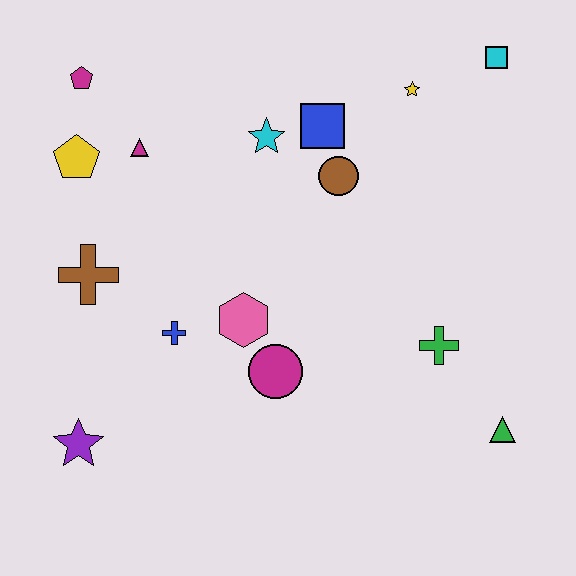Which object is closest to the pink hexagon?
The magenta circle is closest to the pink hexagon.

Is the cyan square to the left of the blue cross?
No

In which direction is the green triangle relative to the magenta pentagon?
The green triangle is to the right of the magenta pentagon.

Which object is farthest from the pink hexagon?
The cyan square is farthest from the pink hexagon.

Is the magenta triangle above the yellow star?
No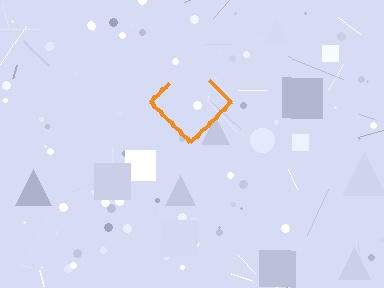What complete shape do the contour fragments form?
The contour fragments form a diamond.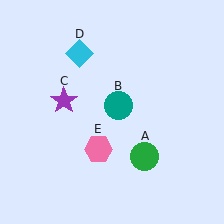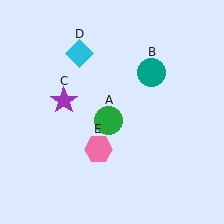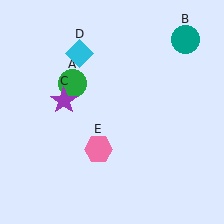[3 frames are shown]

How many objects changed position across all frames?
2 objects changed position: green circle (object A), teal circle (object B).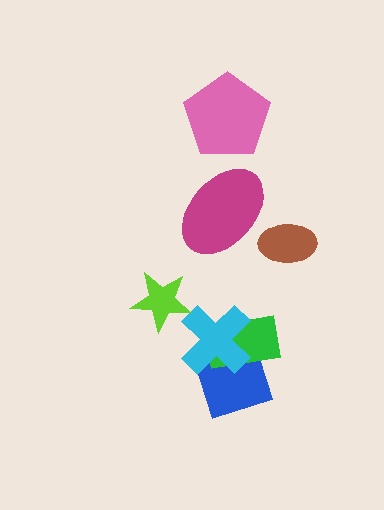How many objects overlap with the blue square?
2 objects overlap with the blue square.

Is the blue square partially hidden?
Yes, it is partially covered by another shape.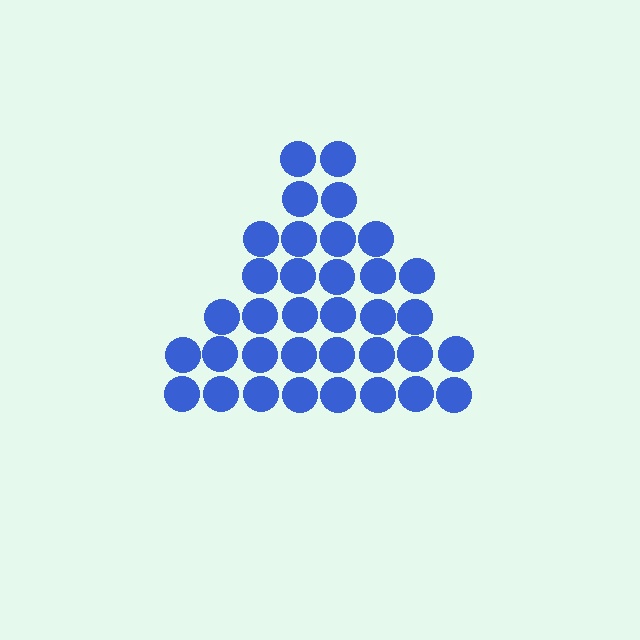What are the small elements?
The small elements are circles.